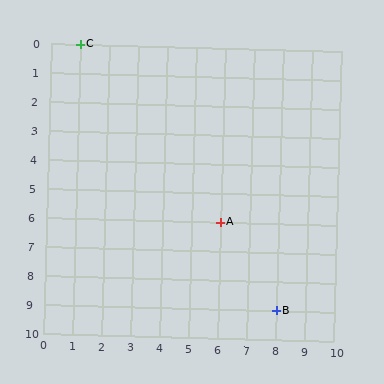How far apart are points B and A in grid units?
Points B and A are 2 columns and 3 rows apart (about 3.6 grid units diagonally).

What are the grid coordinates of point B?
Point B is at grid coordinates (8, 9).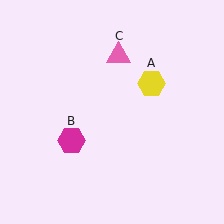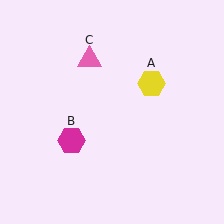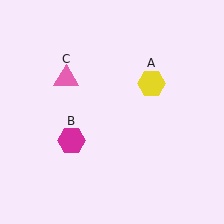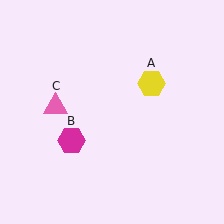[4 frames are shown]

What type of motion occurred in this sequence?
The pink triangle (object C) rotated counterclockwise around the center of the scene.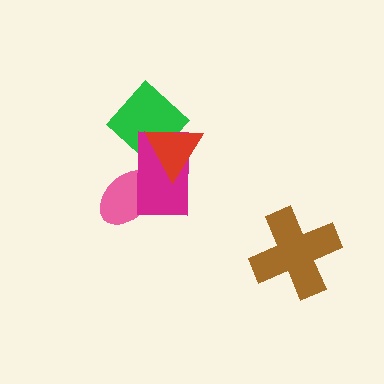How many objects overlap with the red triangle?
2 objects overlap with the red triangle.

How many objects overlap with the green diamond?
2 objects overlap with the green diamond.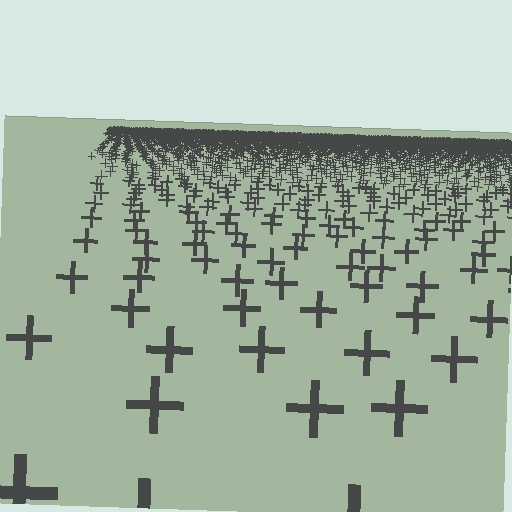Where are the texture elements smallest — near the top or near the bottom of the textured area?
Near the top.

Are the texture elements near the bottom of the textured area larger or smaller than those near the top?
Larger. Near the bottom, elements are closer to the viewer and appear at a bigger on-screen size.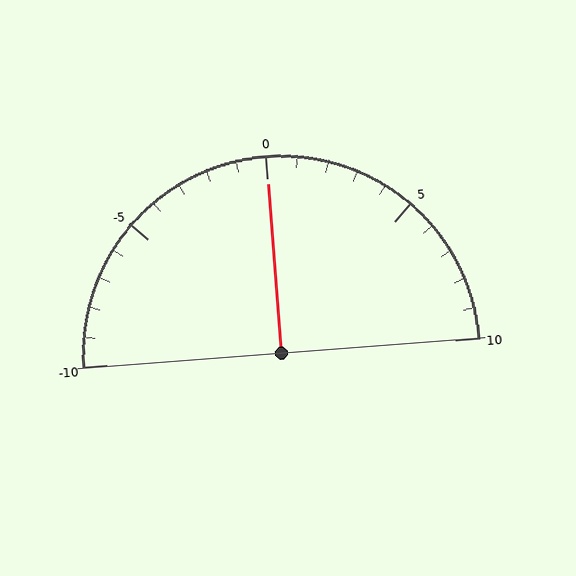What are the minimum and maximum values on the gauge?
The gauge ranges from -10 to 10.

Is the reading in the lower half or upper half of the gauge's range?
The reading is in the upper half of the range (-10 to 10).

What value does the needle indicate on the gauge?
The needle indicates approximately 0.